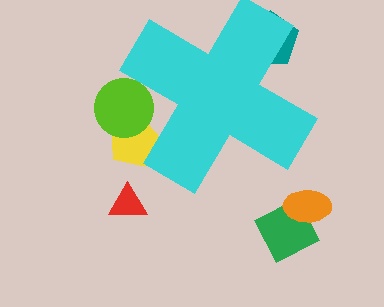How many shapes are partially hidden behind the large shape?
3 shapes are partially hidden.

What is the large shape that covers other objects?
A cyan cross.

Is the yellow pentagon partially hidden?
Yes, the yellow pentagon is partially hidden behind the cyan cross.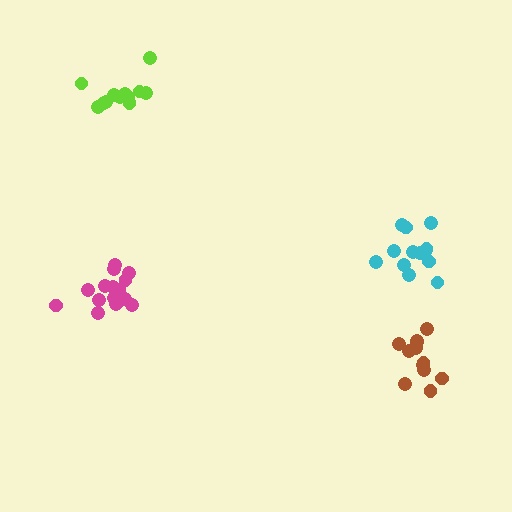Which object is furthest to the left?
The magenta cluster is leftmost.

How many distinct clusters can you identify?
There are 4 distinct clusters.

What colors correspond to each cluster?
The clusters are colored: lime, cyan, magenta, brown.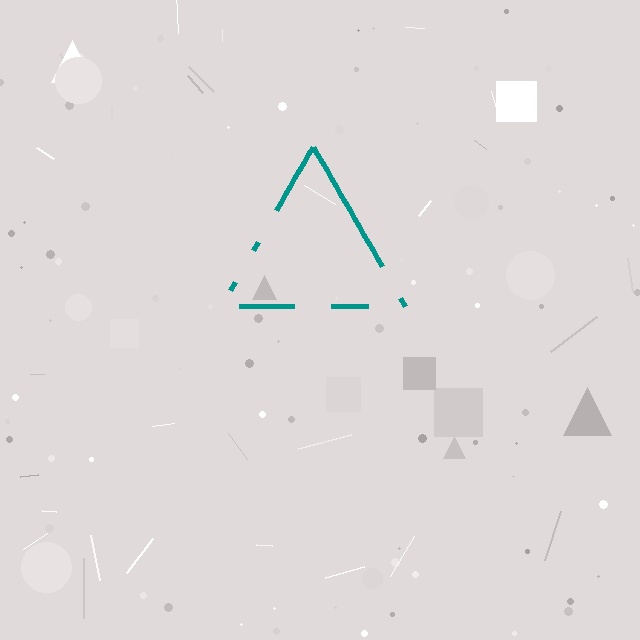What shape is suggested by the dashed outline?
The dashed outline suggests a triangle.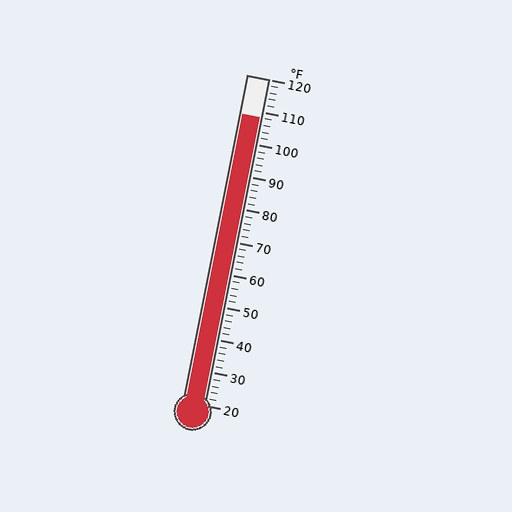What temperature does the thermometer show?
The thermometer shows approximately 108°F.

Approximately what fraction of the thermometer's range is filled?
The thermometer is filled to approximately 90% of its range.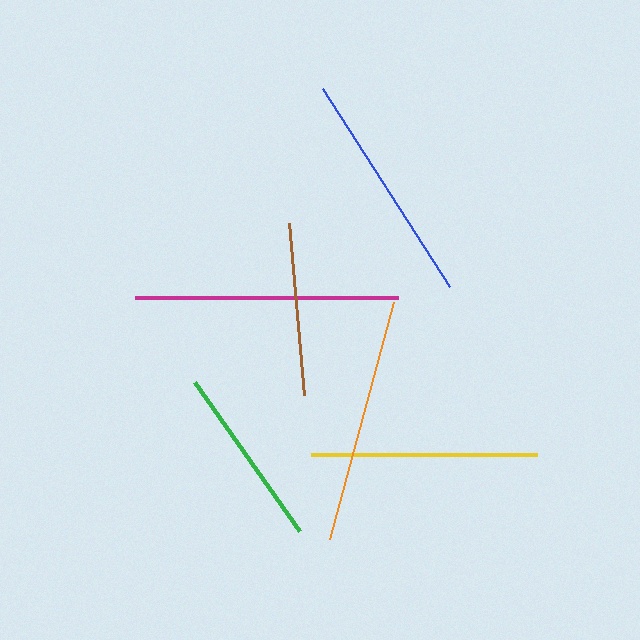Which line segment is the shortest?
The brown line is the shortest at approximately 173 pixels.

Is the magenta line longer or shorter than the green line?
The magenta line is longer than the green line.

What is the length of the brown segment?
The brown segment is approximately 173 pixels long.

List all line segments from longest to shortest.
From longest to shortest: magenta, orange, blue, yellow, green, brown.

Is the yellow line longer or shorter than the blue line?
The blue line is longer than the yellow line.